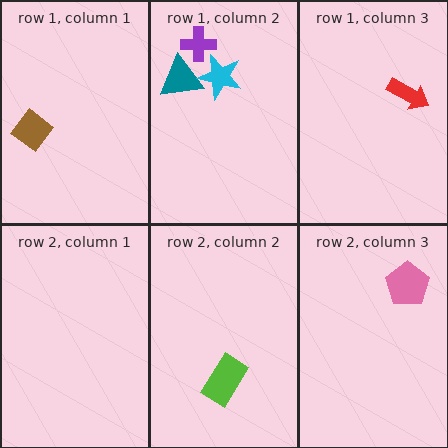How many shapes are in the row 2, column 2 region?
1.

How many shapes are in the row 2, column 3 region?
1.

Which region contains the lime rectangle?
The row 2, column 2 region.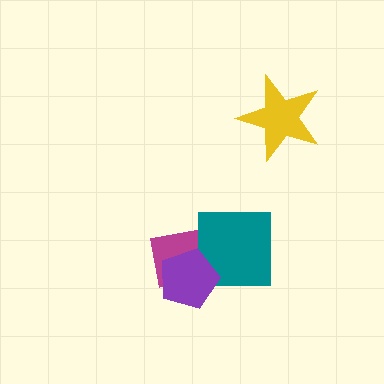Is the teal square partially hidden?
Yes, it is partially covered by another shape.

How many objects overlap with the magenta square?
2 objects overlap with the magenta square.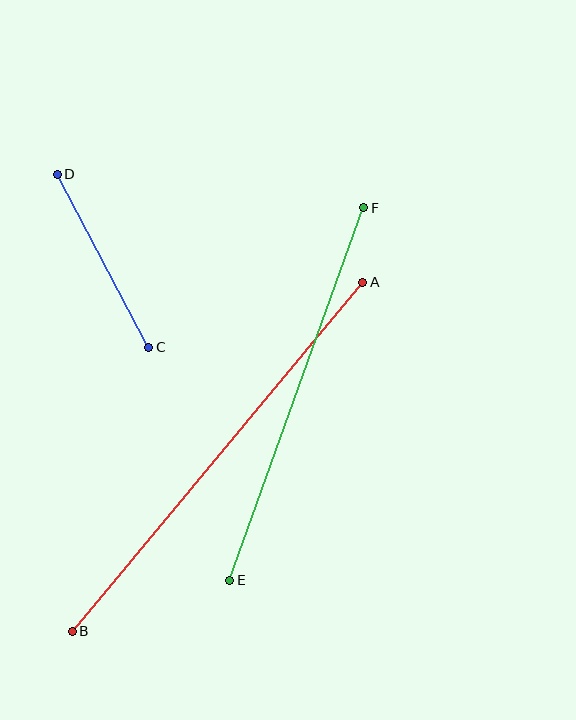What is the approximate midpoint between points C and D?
The midpoint is at approximately (103, 261) pixels.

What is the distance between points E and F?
The distance is approximately 396 pixels.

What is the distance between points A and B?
The distance is approximately 454 pixels.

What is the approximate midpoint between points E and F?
The midpoint is at approximately (297, 394) pixels.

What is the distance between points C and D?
The distance is approximately 196 pixels.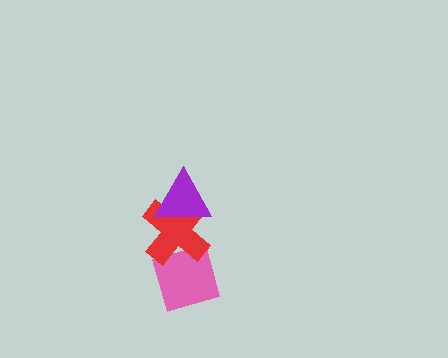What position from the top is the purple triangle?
The purple triangle is 1st from the top.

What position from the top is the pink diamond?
The pink diamond is 3rd from the top.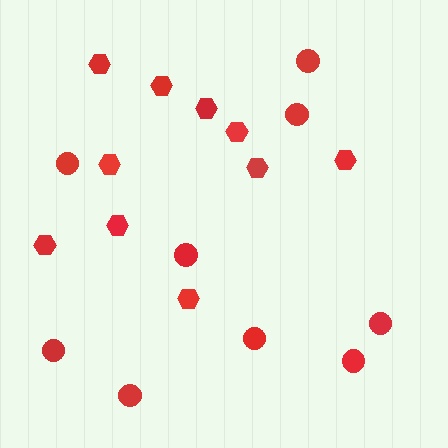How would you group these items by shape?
There are 2 groups: one group of circles (9) and one group of hexagons (10).